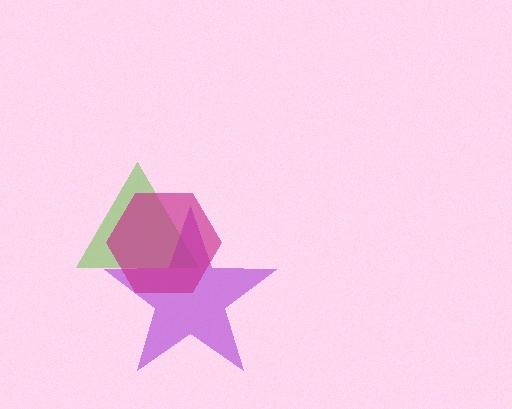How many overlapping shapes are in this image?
There are 3 overlapping shapes in the image.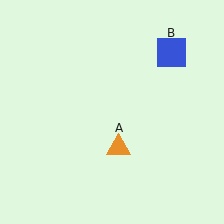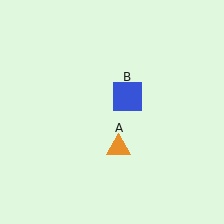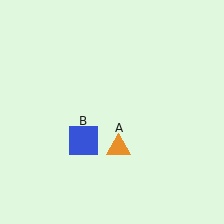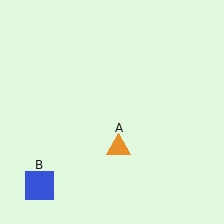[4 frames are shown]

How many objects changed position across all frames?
1 object changed position: blue square (object B).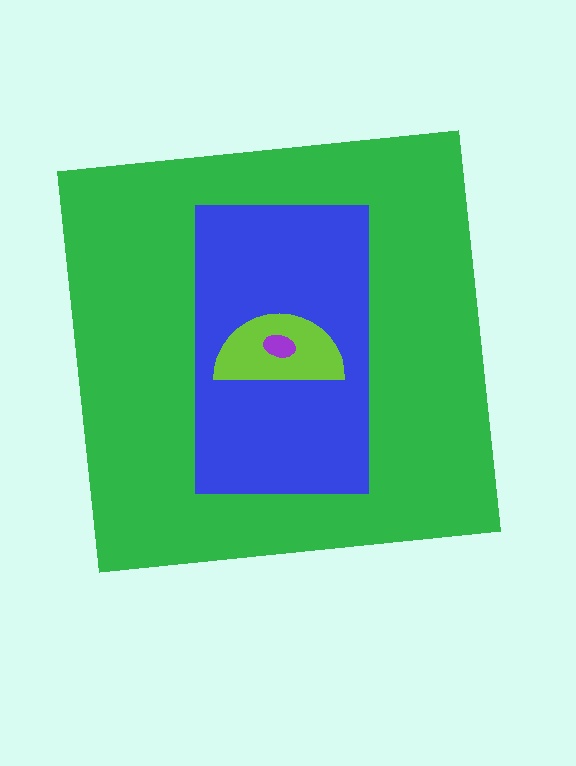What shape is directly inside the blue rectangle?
The lime semicircle.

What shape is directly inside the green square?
The blue rectangle.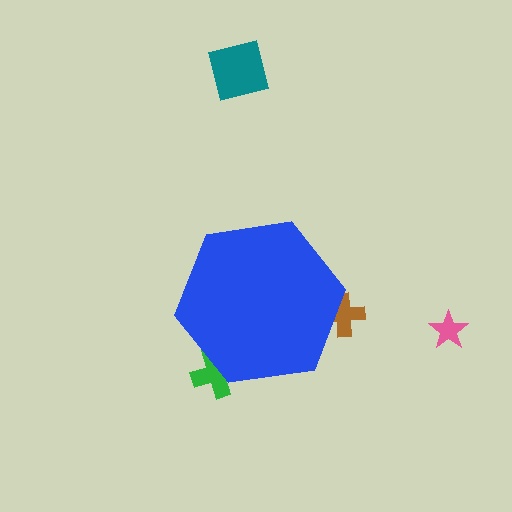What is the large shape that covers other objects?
A blue hexagon.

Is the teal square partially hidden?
No, the teal square is fully visible.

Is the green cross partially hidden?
Yes, the green cross is partially hidden behind the blue hexagon.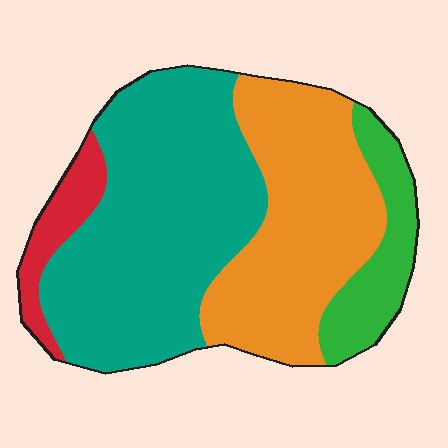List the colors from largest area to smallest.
From largest to smallest: teal, orange, green, red.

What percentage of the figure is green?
Green covers roughly 10% of the figure.